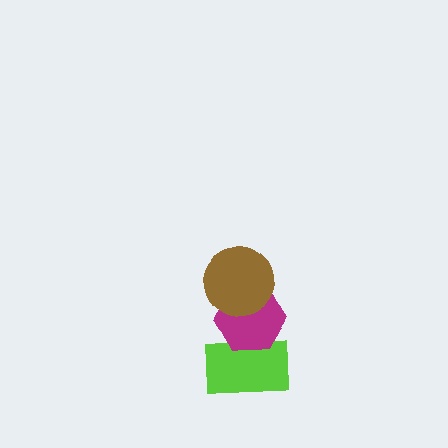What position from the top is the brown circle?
The brown circle is 1st from the top.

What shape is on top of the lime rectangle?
The magenta hexagon is on top of the lime rectangle.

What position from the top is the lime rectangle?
The lime rectangle is 3rd from the top.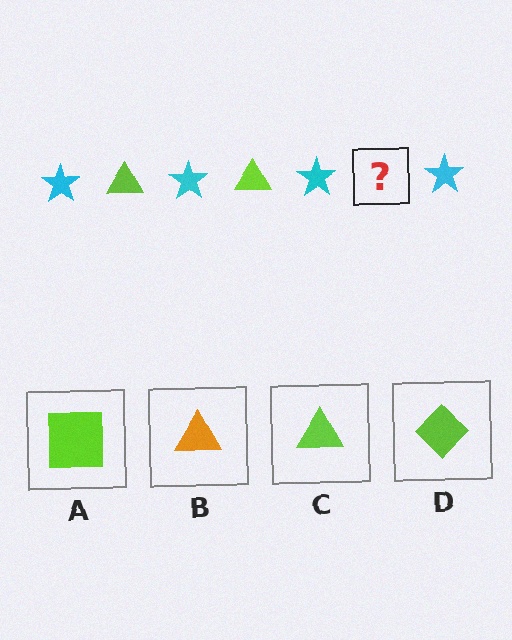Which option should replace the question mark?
Option C.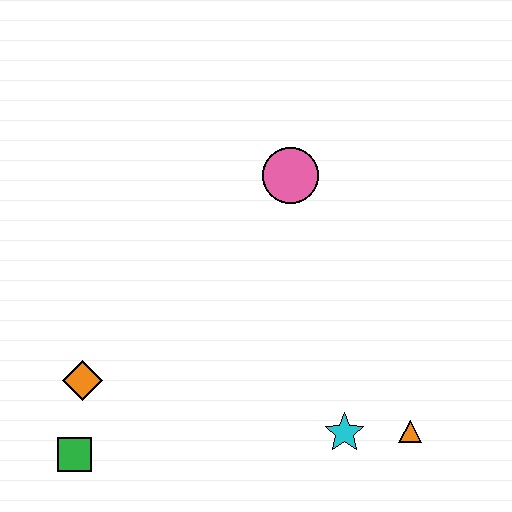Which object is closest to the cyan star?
The orange triangle is closest to the cyan star.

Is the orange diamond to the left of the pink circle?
Yes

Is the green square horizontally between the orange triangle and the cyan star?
No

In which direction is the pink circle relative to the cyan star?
The pink circle is above the cyan star.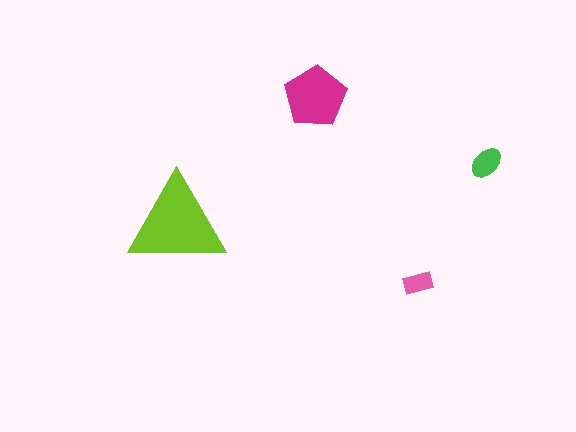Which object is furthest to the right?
The green ellipse is rightmost.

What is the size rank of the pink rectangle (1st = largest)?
4th.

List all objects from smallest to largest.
The pink rectangle, the green ellipse, the magenta pentagon, the lime triangle.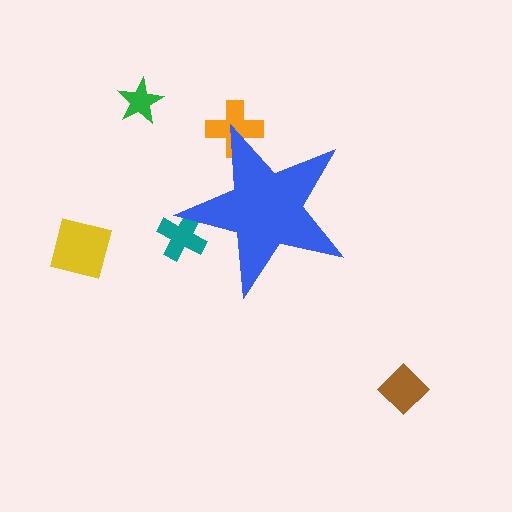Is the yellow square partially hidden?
No, the yellow square is fully visible.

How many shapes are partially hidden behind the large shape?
2 shapes are partially hidden.